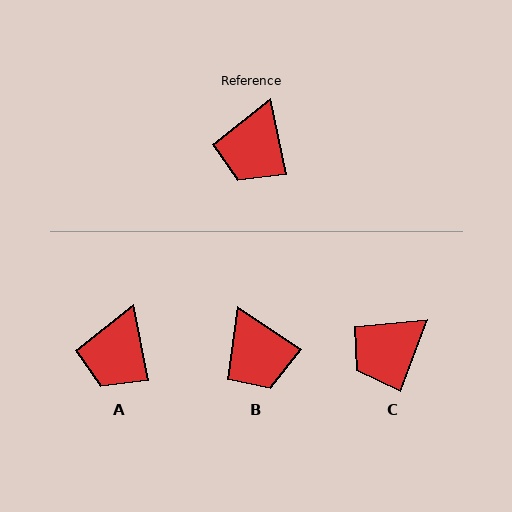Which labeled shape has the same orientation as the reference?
A.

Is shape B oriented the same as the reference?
No, it is off by about 44 degrees.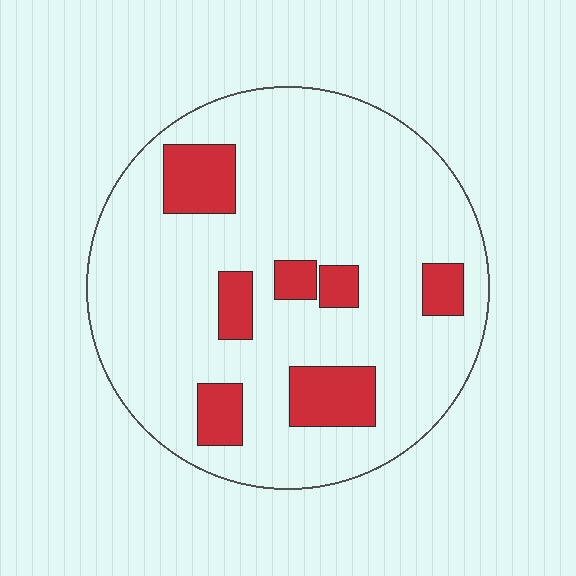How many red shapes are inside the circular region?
7.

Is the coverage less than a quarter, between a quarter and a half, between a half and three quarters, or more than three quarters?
Less than a quarter.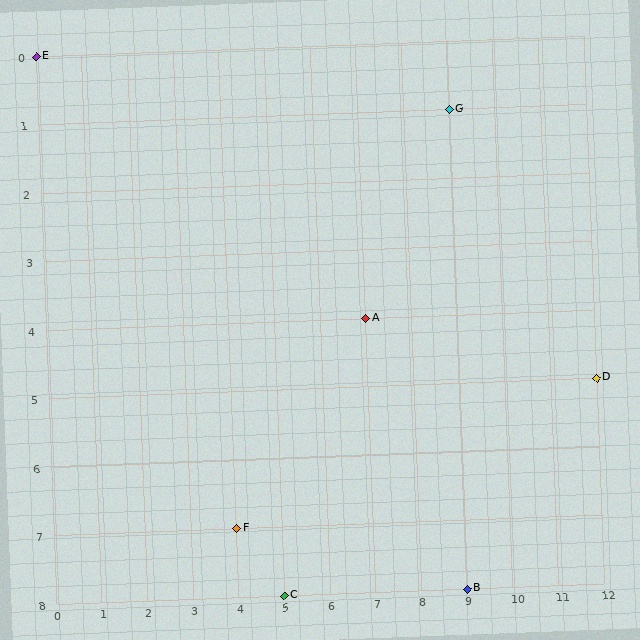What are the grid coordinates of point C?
Point C is at grid coordinates (5, 8).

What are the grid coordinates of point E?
Point E is at grid coordinates (0, 0).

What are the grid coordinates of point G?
Point G is at grid coordinates (9, 1).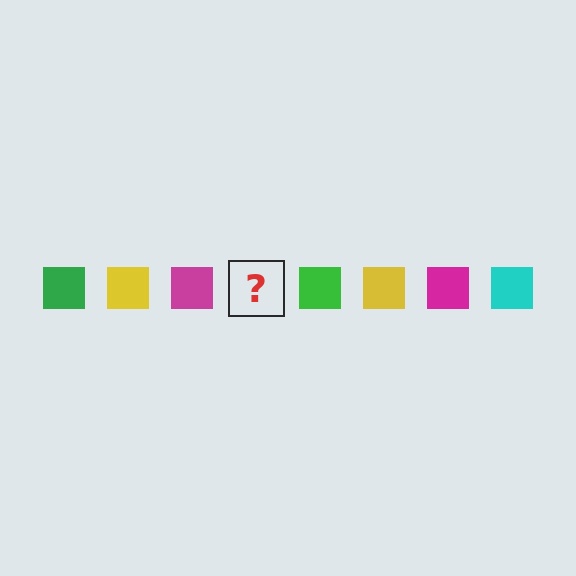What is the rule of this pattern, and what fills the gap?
The rule is that the pattern cycles through green, yellow, magenta, cyan squares. The gap should be filled with a cyan square.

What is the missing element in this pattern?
The missing element is a cyan square.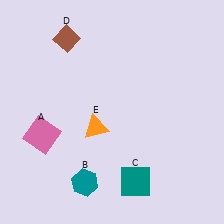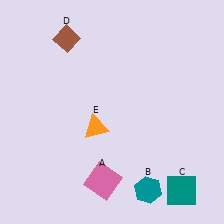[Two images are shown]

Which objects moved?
The objects that moved are: the pink square (A), the teal hexagon (B), the teal square (C).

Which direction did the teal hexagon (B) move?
The teal hexagon (B) moved right.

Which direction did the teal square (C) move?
The teal square (C) moved right.